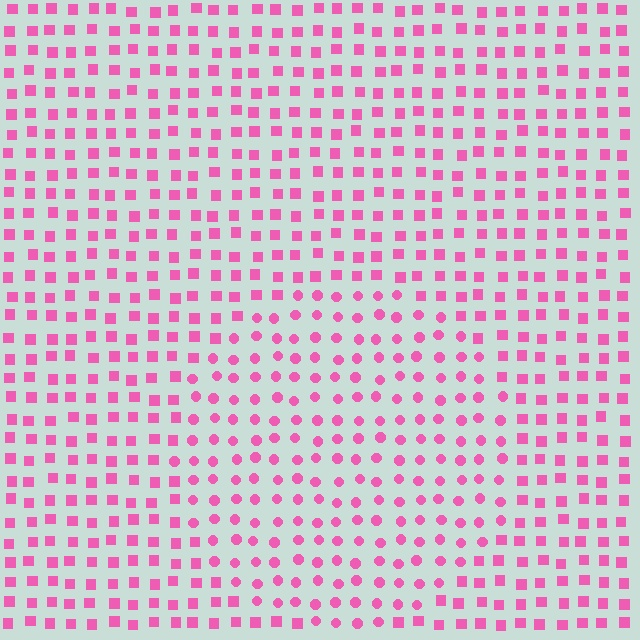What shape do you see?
I see a circle.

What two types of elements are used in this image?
The image uses circles inside the circle region and squares outside it.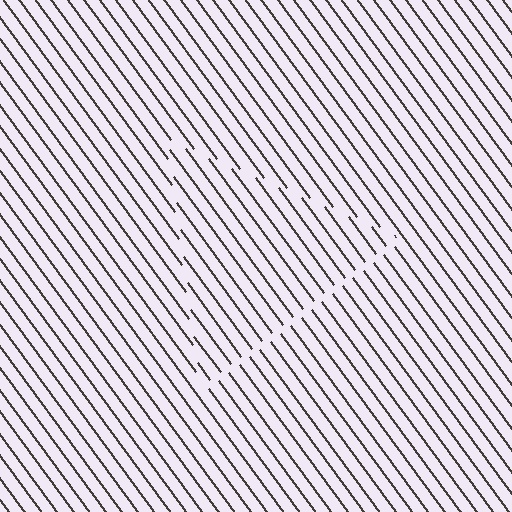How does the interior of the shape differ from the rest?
The interior of the shape contains the same grating, shifted by half a period — the contour is defined by the phase discontinuity where line-ends from the inner and outer gratings abut.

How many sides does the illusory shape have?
3 sides — the line-ends trace a triangle.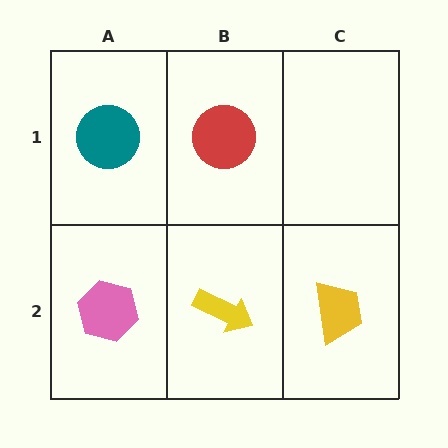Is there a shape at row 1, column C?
No, that cell is empty.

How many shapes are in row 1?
2 shapes.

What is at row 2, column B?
A yellow arrow.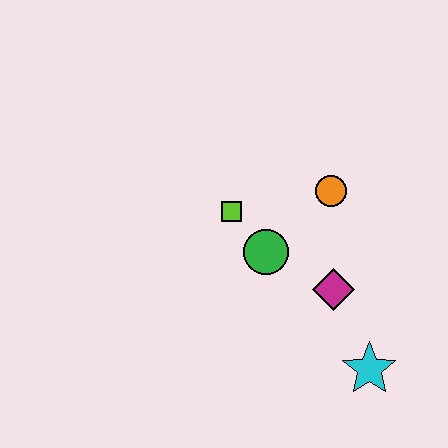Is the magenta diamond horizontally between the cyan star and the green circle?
Yes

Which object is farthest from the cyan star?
The lime square is farthest from the cyan star.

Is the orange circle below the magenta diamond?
No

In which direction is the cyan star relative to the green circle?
The cyan star is below the green circle.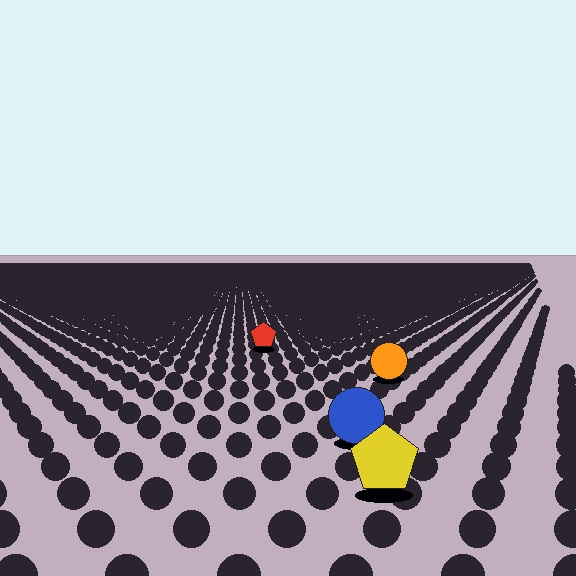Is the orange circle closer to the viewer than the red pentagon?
Yes. The orange circle is closer — you can tell from the texture gradient: the ground texture is coarser near it.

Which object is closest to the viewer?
The yellow pentagon is closest. The texture marks near it are larger and more spread out.